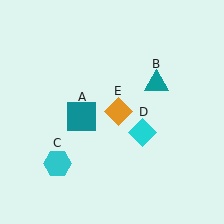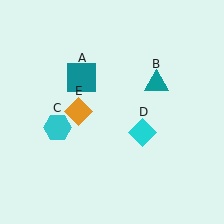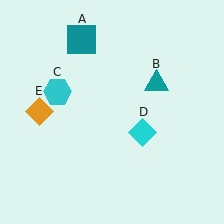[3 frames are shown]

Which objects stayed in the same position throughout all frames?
Teal triangle (object B) and cyan diamond (object D) remained stationary.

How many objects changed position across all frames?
3 objects changed position: teal square (object A), cyan hexagon (object C), orange diamond (object E).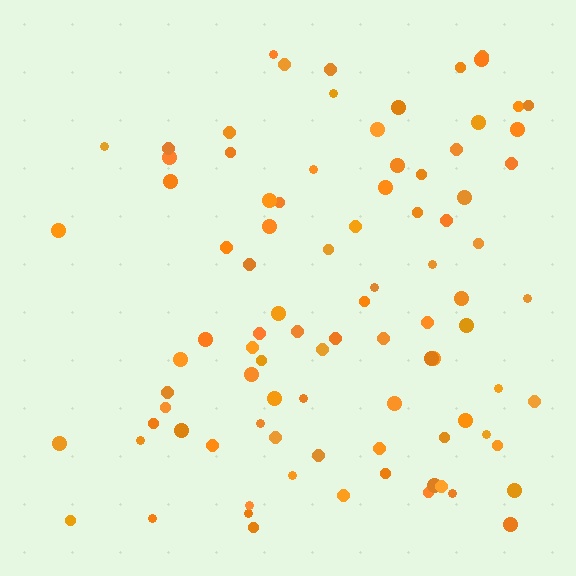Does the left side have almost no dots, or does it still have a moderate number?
Still a moderate number, just noticeably fewer than the right.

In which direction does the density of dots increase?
From left to right, with the right side densest.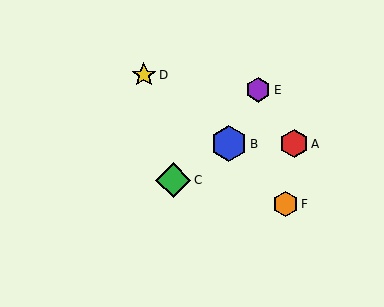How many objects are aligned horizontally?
2 objects (A, B) are aligned horizontally.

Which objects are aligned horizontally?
Objects A, B are aligned horizontally.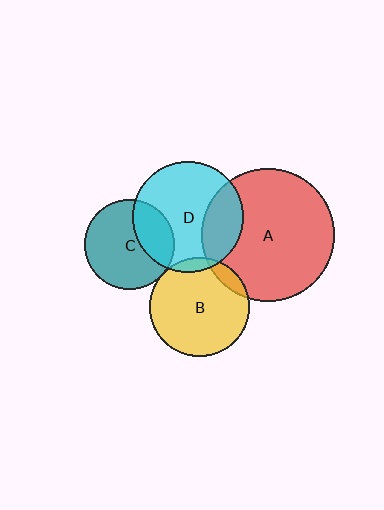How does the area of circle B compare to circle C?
Approximately 1.2 times.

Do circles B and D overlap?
Yes.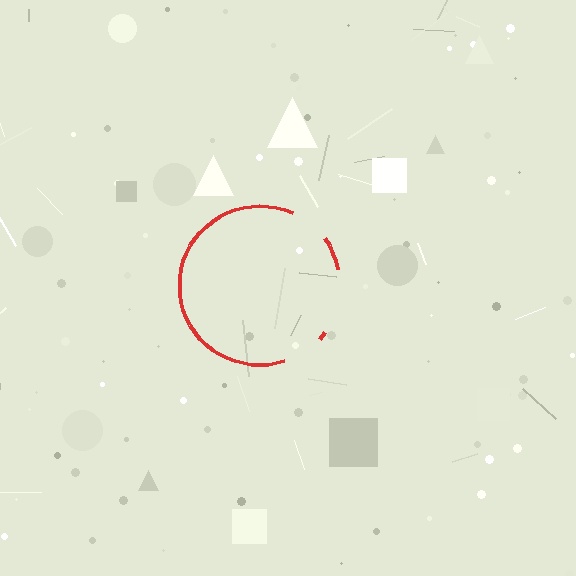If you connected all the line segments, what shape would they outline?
They would outline a circle.